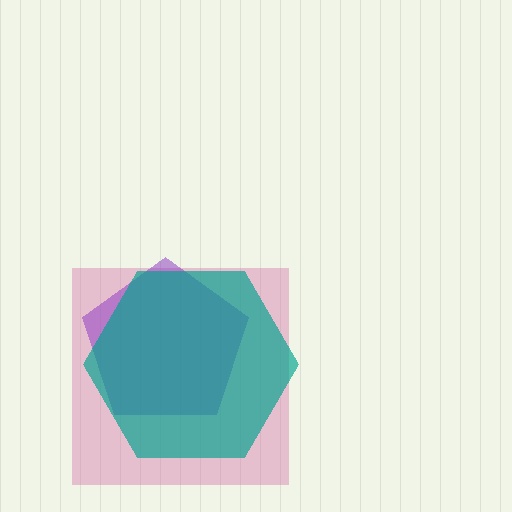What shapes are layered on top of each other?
The layered shapes are: a pink square, a purple pentagon, a teal hexagon.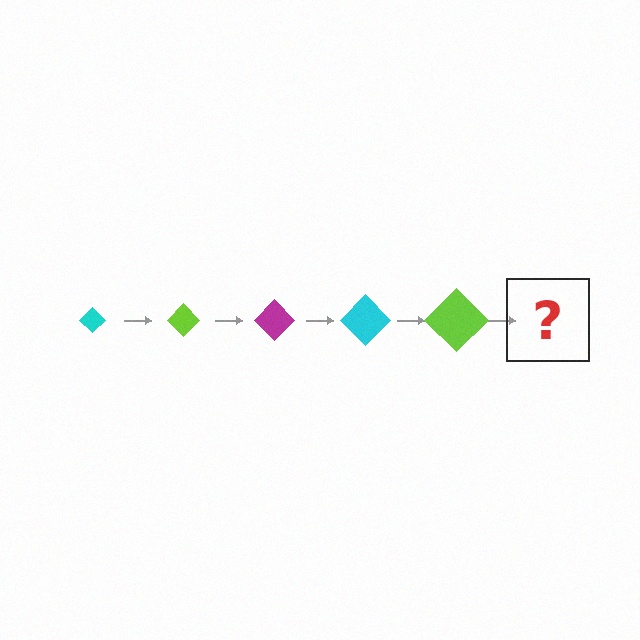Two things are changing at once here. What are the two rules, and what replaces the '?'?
The two rules are that the diamond grows larger each step and the color cycles through cyan, lime, and magenta. The '?' should be a magenta diamond, larger than the previous one.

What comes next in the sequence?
The next element should be a magenta diamond, larger than the previous one.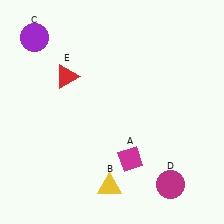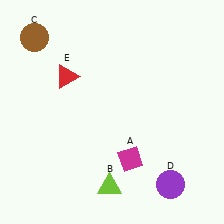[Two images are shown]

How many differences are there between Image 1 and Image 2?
There are 3 differences between the two images.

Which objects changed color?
B changed from yellow to lime. C changed from purple to brown. D changed from magenta to purple.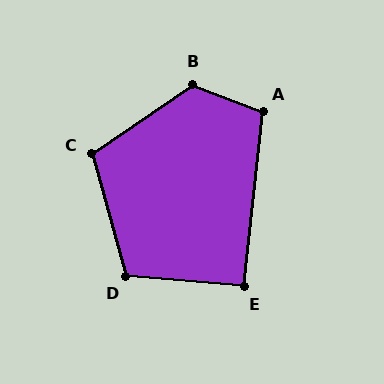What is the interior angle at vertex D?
Approximately 110 degrees (obtuse).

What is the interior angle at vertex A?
Approximately 105 degrees (obtuse).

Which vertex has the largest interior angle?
B, at approximately 125 degrees.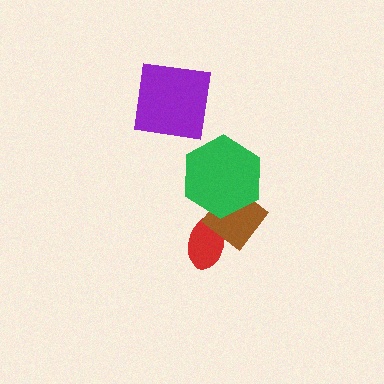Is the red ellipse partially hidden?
Yes, it is partially covered by another shape.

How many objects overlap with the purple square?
0 objects overlap with the purple square.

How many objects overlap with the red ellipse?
1 object overlaps with the red ellipse.